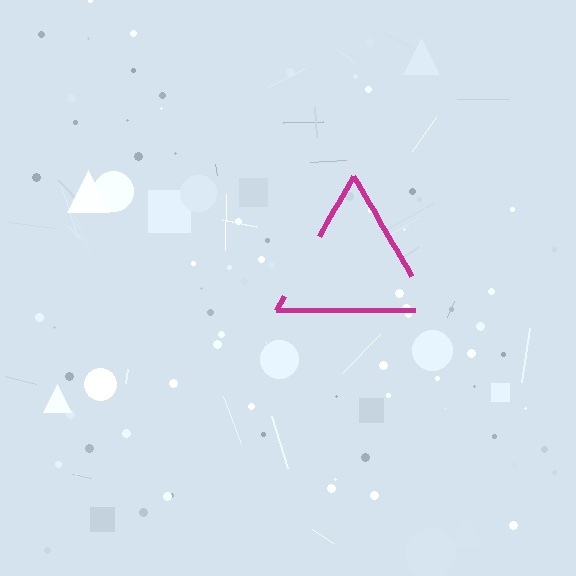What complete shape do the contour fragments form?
The contour fragments form a triangle.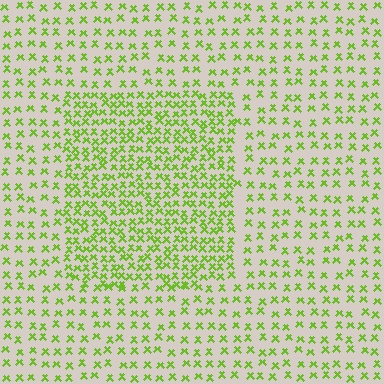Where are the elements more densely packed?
The elements are more densely packed inside the rectangle boundary.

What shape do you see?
I see a rectangle.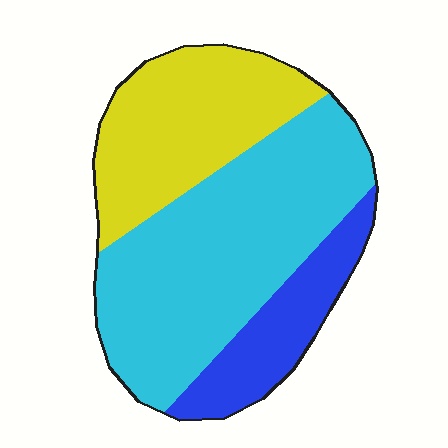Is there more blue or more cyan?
Cyan.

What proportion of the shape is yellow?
Yellow takes up between a sixth and a third of the shape.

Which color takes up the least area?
Blue, at roughly 15%.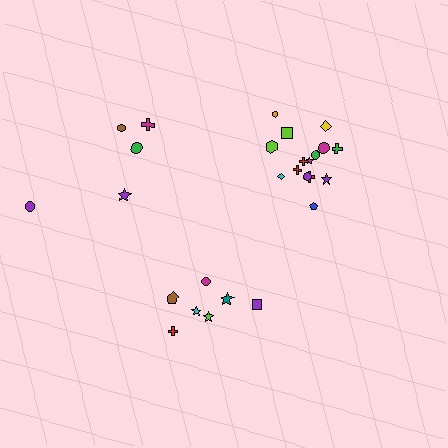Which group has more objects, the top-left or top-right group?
The top-right group.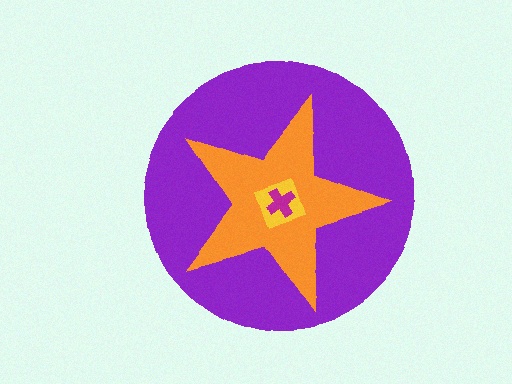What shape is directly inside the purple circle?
The orange star.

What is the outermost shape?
The purple circle.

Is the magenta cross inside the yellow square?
Yes.